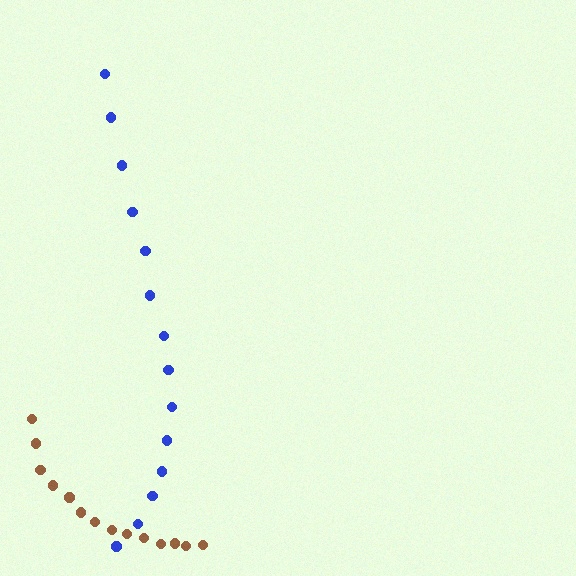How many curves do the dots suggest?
There are 2 distinct paths.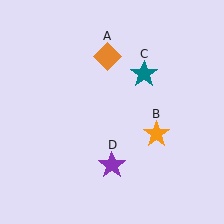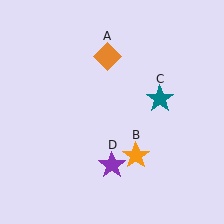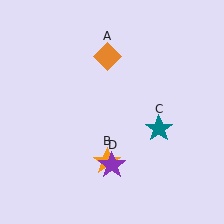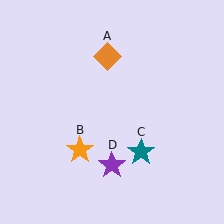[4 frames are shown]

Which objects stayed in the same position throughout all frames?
Orange diamond (object A) and purple star (object D) remained stationary.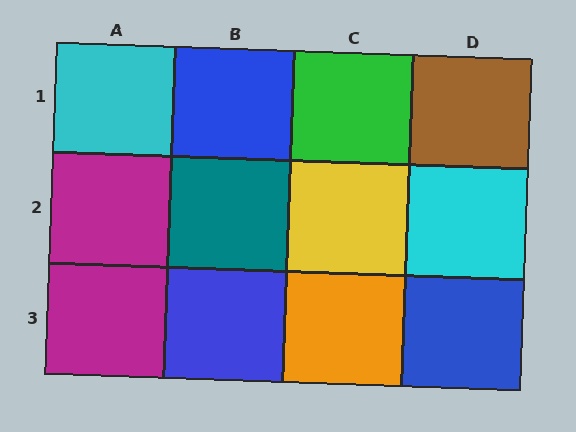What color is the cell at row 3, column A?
Magenta.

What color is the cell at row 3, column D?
Blue.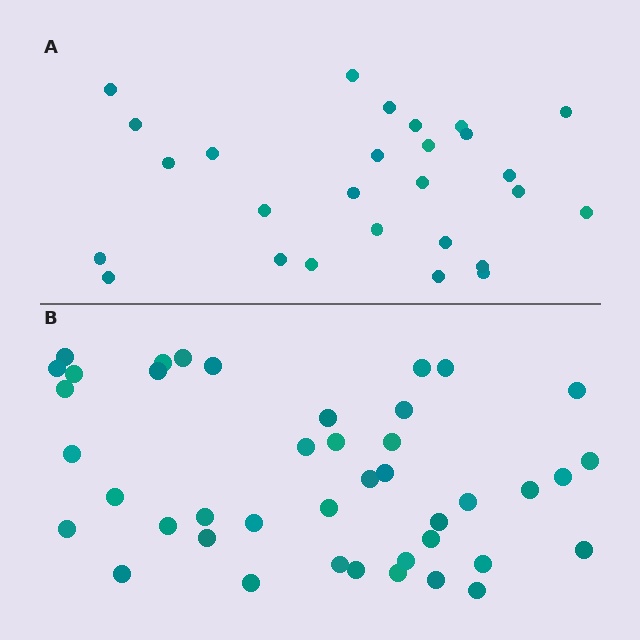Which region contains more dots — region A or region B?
Region B (the bottom region) has more dots.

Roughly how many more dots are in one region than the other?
Region B has approximately 15 more dots than region A.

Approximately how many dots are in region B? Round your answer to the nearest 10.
About 40 dots. (The exact count is 42, which rounds to 40.)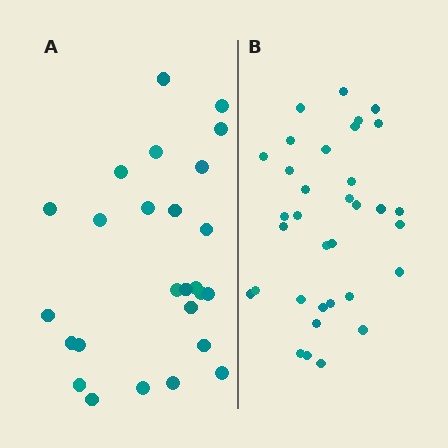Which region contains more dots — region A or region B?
Region B (the right region) has more dots.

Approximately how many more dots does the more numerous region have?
Region B has roughly 8 or so more dots than region A.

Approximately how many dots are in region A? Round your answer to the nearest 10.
About 30 dots. (The exact count is 26, which rounds to 30.)